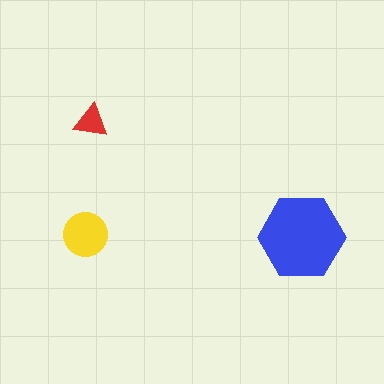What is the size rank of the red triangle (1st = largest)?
3rd.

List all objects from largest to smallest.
The blue hexagon, the yellow circle, the red triangle.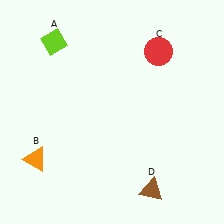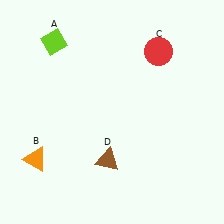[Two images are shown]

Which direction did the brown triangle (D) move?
The brown triangle (D) moved left.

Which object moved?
The brown triangle (D) moved left.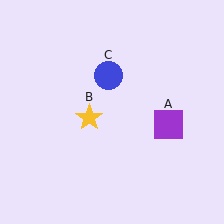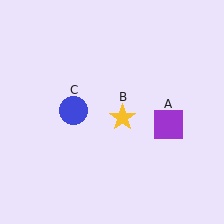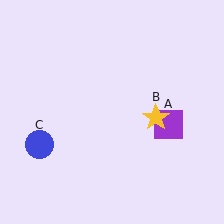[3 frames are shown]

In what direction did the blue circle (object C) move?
The blue circle (object C) moved down and to the left.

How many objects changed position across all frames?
2 objects changed position: yellow star (object B), blue circle (object C).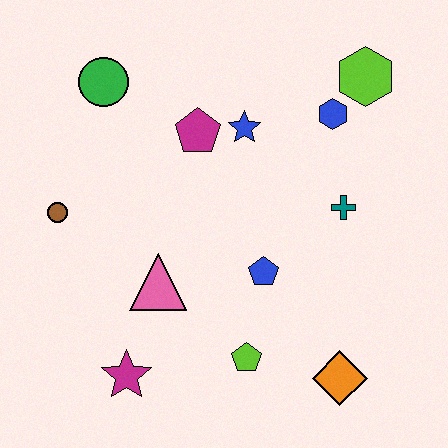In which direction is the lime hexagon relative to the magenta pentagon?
The lime hexagon is to the right of the magenta pentagon.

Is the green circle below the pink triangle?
No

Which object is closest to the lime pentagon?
The blue pentagon is closest to the lime pentagon.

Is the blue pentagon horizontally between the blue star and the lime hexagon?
Yes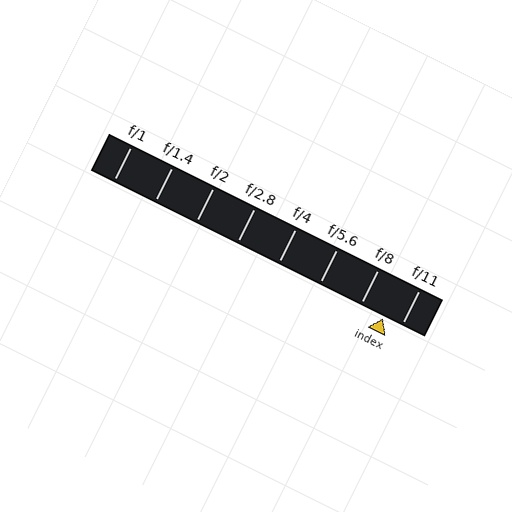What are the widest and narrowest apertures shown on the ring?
The widest aperture shown is f/1 and the narrowest is f/11.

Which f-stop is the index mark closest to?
The index mark is closest to f/11.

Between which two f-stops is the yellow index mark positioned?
The index mark is between f/8 and f/11.